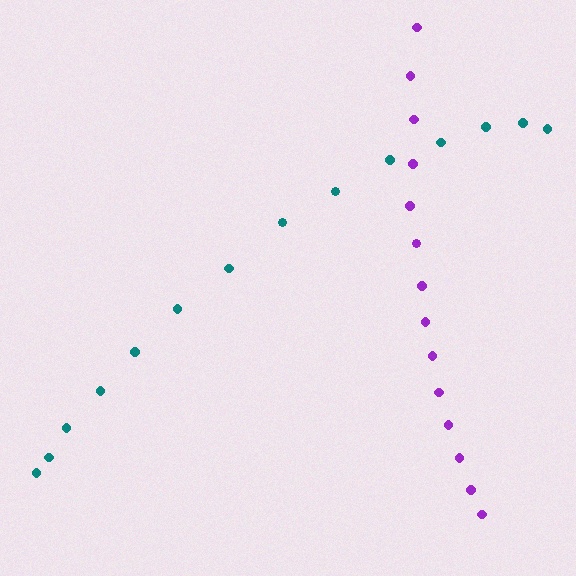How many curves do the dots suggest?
There are 2 distinct paths.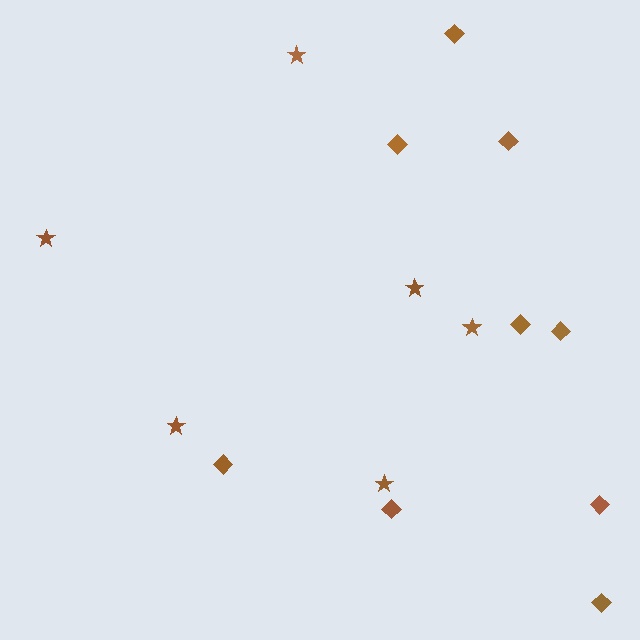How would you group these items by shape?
There are 2 groups: one group of stars (6) and one group of diamonds (9).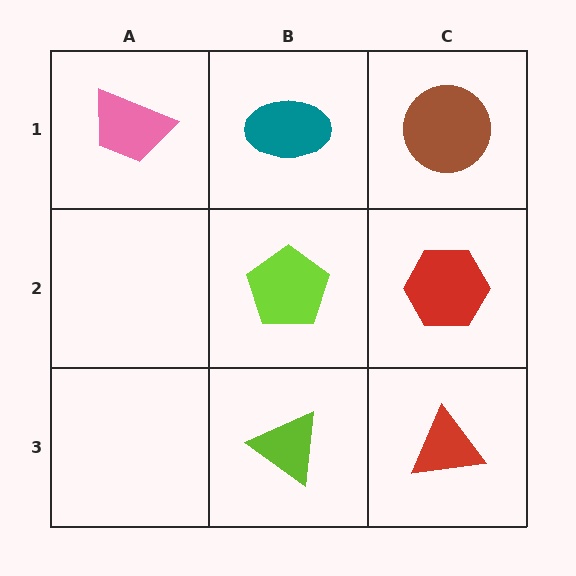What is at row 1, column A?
A pink trapezoid.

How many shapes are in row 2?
2 shapes.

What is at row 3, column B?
A lime triangle.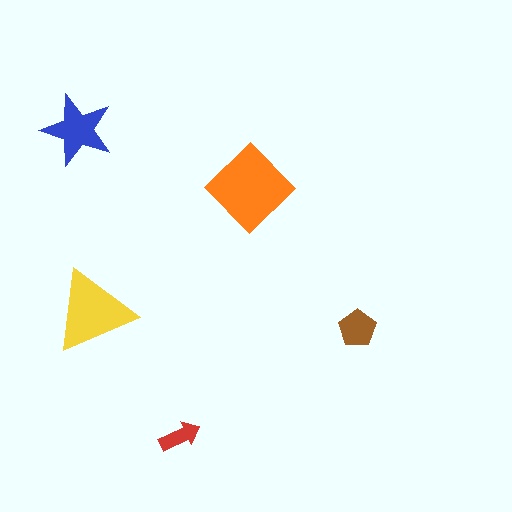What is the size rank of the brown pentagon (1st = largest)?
4th.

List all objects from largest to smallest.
The orange diamond, the yellow triangle, the blue star, the brown pentagon, the red arrow.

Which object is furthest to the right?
The brown pentagon is rightmost.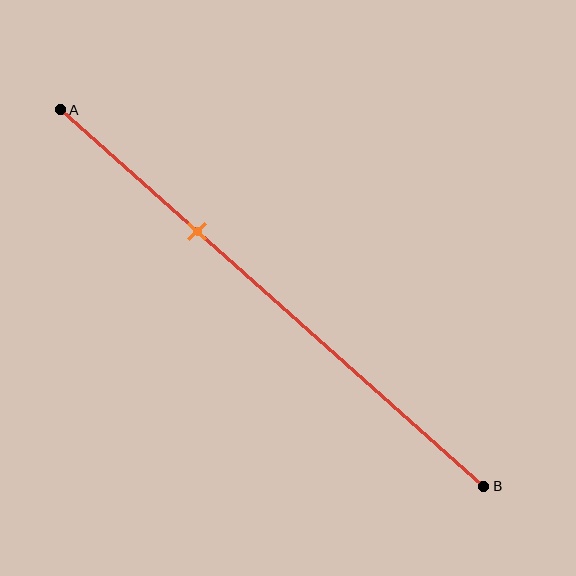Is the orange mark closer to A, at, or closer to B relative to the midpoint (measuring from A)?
The orange mark is closer to point A than the midpoint of segment AB.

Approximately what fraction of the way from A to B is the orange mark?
The orange mark is approximately 30% of the way from A to B.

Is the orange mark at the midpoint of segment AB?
No, the mark is at about 30% from A, not at the 50% midpoint.